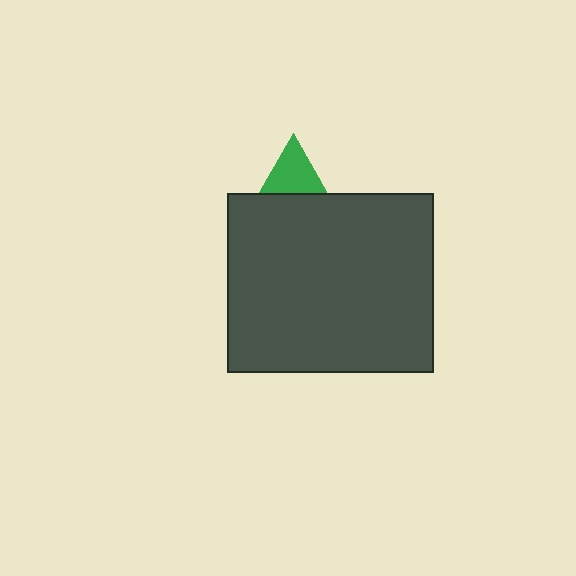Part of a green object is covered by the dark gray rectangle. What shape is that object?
It is a triangle.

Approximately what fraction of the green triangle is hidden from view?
Roughly 62% of the green triangle is hidden behind the dark gray rectangle.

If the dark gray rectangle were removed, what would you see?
You would see the complete green triangle.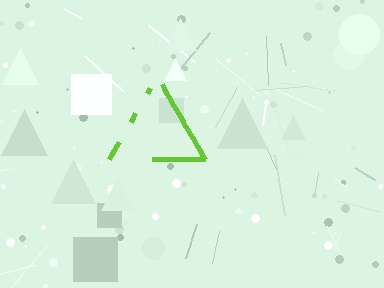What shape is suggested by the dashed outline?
The dashed outline suggests a triangle.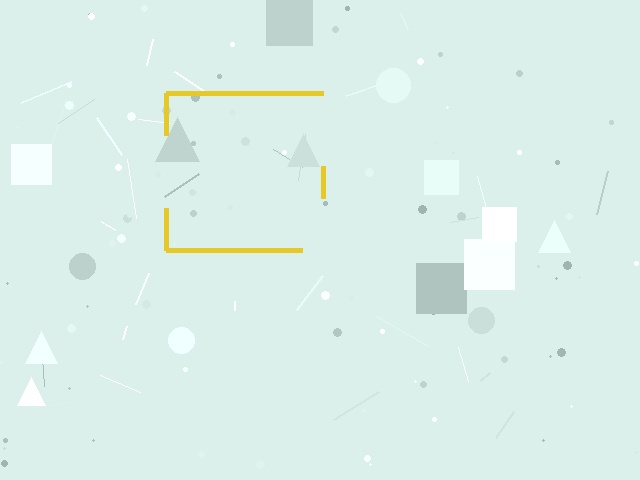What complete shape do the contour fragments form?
The contour fragments form a square.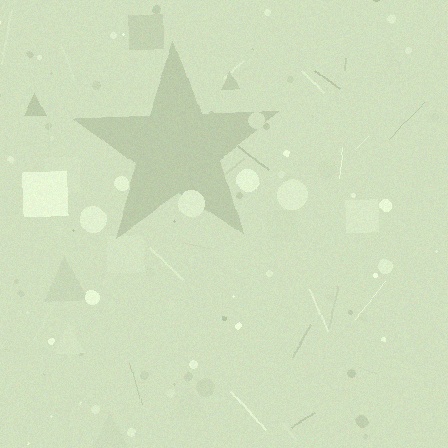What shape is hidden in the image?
A star is hidden in the image.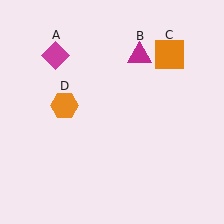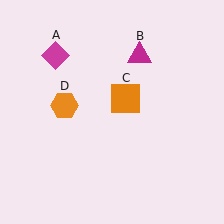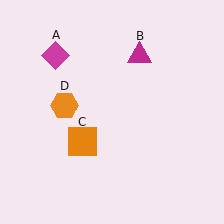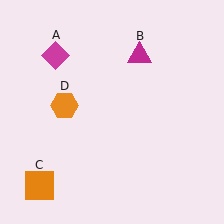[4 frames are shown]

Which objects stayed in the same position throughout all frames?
Magenta diamond (object A) and magenta triangle (object B) and orange hexagon (object D) remained stationary.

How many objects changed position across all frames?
1 object changed position: orange square (object C).